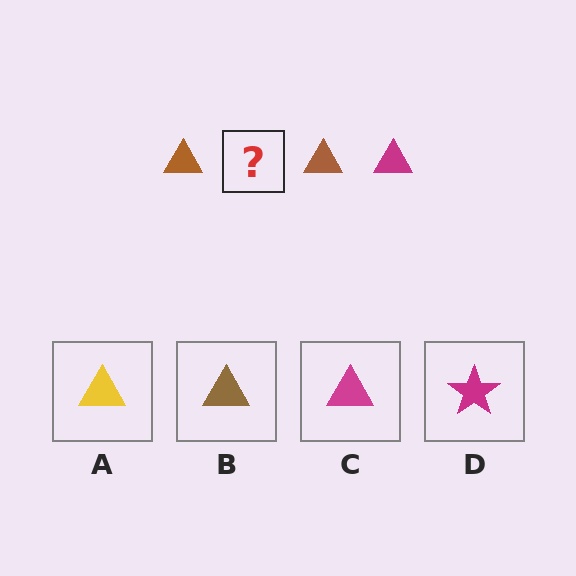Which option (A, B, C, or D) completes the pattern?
C.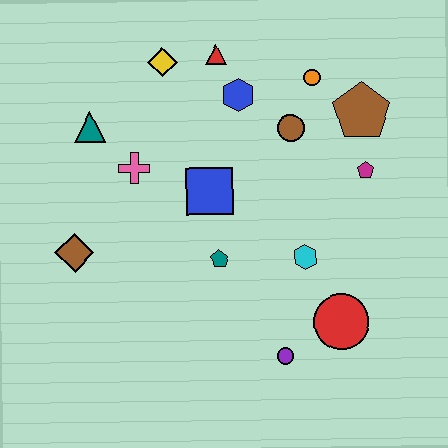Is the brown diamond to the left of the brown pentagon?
Yes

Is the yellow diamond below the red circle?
No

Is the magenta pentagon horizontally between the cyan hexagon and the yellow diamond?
No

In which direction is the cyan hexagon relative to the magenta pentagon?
The cyan hexagon is below the magenta pentagon.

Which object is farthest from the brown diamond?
The brown pentagon is farthest from the brown diamond.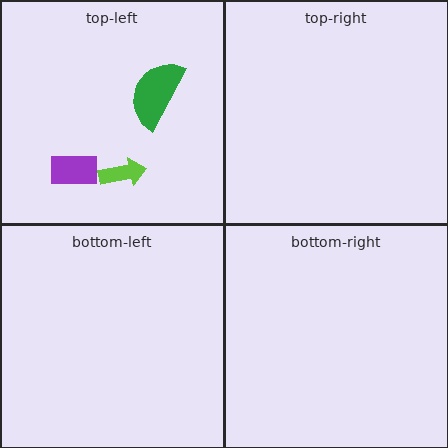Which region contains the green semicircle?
The top-left region.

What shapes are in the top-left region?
The lime arrow, the green semicircle, the purple rectangle.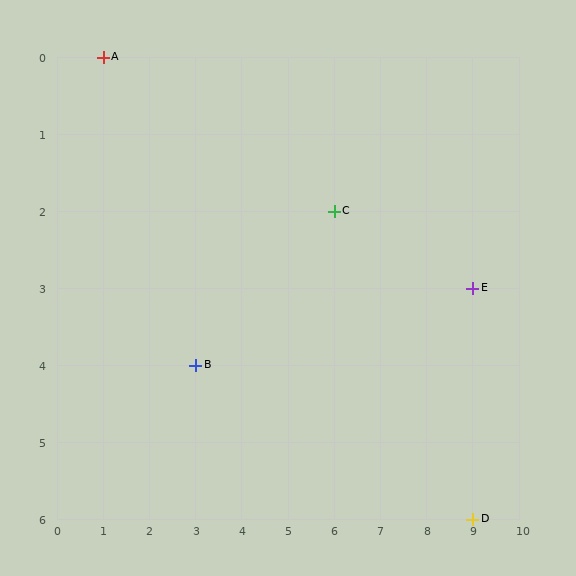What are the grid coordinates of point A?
Point A is at grid coordinates (1, 0).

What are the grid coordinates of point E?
Point E is at grid coordinates (9, 3).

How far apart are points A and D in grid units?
Points A and D are 8 columns and 6 rows apart (about 10.0 grid units diagonally).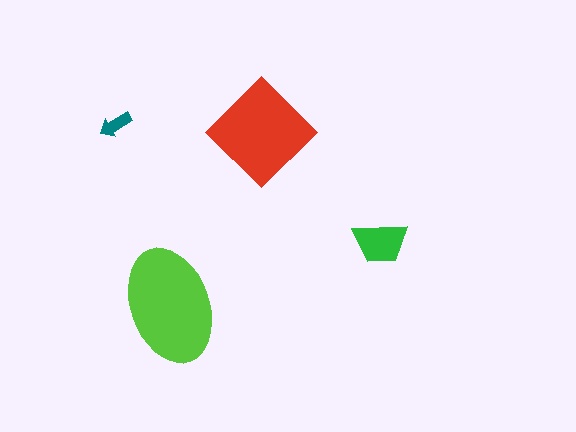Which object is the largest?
The lime ellipse.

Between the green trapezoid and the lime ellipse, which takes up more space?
The lime ellipse.